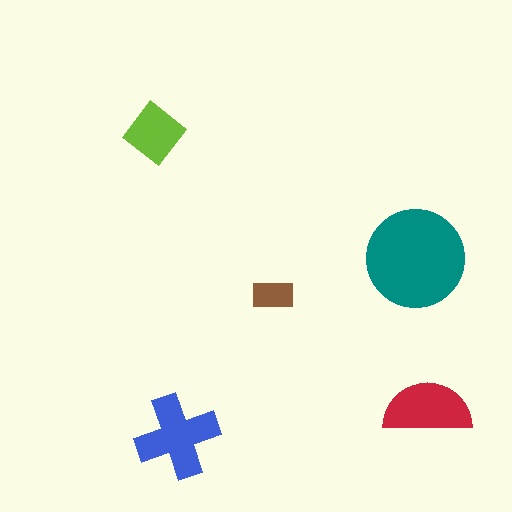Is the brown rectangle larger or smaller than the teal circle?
Smaller.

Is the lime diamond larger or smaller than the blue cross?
Smaller.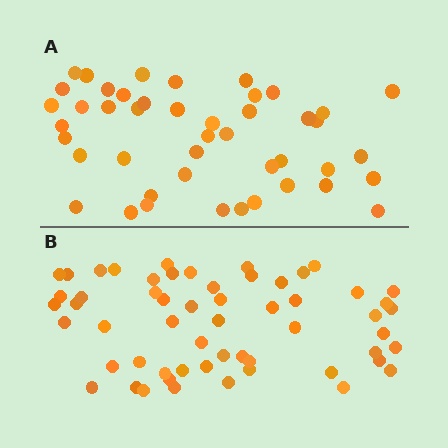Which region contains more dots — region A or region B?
Region B (the bottom region) has more dots.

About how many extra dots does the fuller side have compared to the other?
Region B has roughly 12 or so more dots than region A.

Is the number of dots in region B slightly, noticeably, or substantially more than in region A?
Region B has noticeably more, but not dramatically so. The ratio is roughly 1.3 to 1.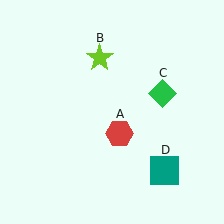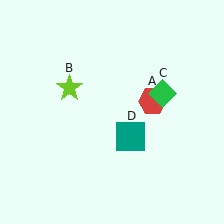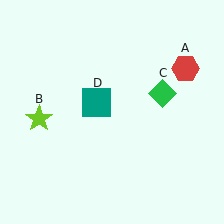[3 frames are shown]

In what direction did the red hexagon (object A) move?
The red hexagon (object A) moved up and to the right.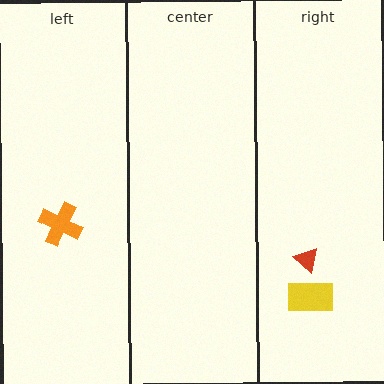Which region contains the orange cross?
The left region.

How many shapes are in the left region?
1.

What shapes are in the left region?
The orange cross.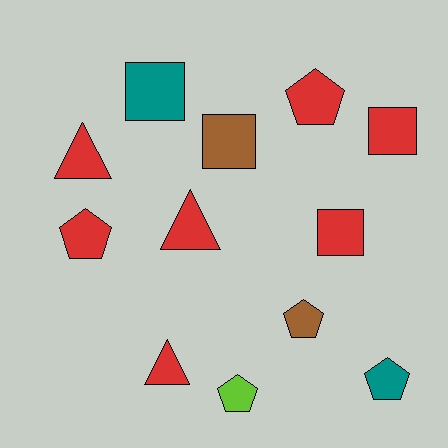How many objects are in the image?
There are 12 objects.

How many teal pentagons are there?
There is 1 teal pentagon.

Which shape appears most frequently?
Pentagon, with 5 objects.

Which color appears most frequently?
Red, with 7 objects.